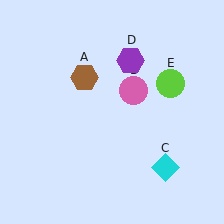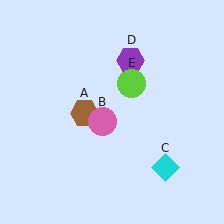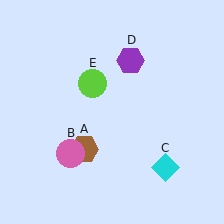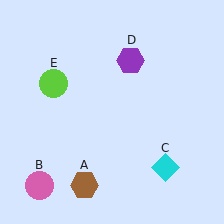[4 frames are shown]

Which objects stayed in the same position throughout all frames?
Cyan diamond (object C) and purple hexagon (object D) remained stationary.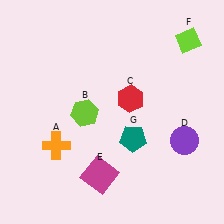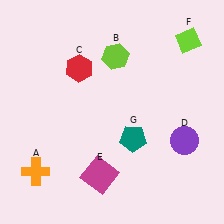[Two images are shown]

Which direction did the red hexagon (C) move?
The red hexagon (C) moved left.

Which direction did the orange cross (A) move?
The orange cross (A) moved down.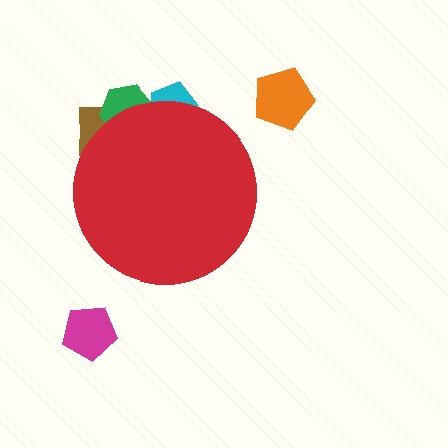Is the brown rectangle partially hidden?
Yes, the brown rectangle is partially hidden behind the red circle.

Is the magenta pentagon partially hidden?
No, the magenta pentagon is fully visible.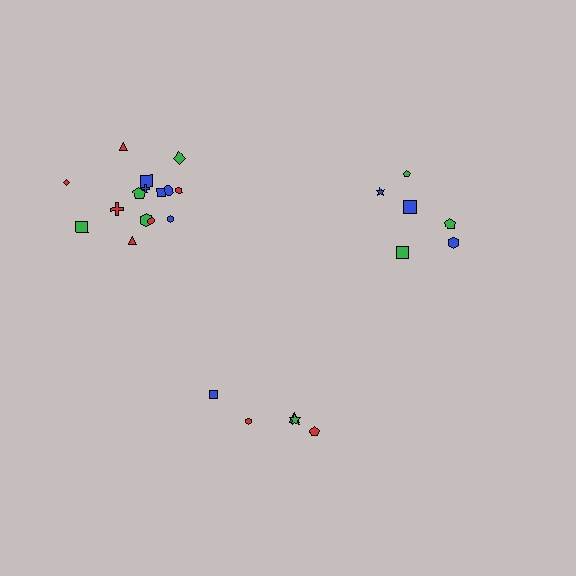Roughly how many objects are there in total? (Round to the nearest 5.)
Roughly 25 objects in total.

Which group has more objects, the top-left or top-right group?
The top-left group.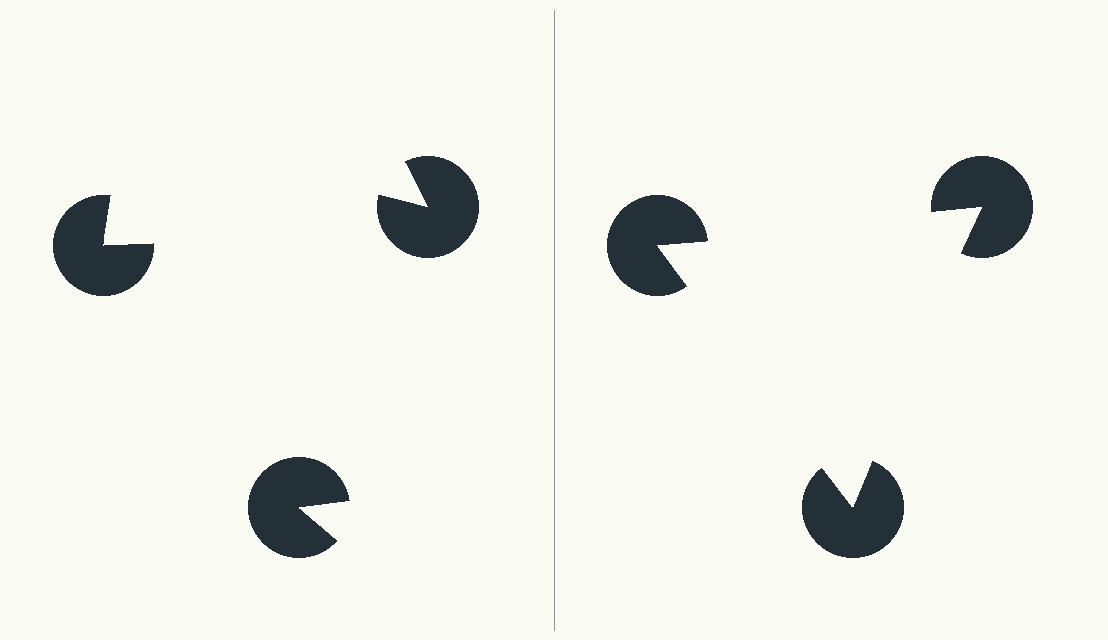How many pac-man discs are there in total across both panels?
6 — 3 on each side.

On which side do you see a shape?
An illusory triangle appears on the right side. On the left side the wedge cuts are rotated, so no coherent shape forms.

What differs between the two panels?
The pac-man discs are positioned identically on both sides; only the wedge orientations differ. On the right they align to a triangle; on the left they are misaligned.